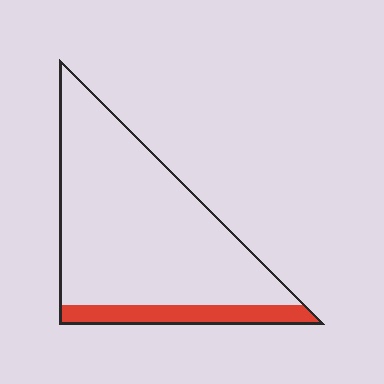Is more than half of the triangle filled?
No.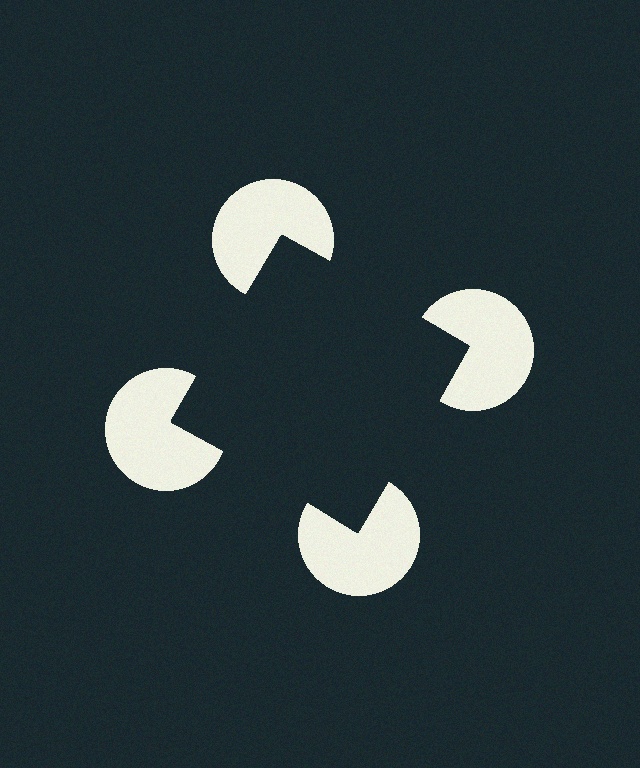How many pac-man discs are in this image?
There are 4 — one at each vertex of the illusory square.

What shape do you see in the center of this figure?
An illusory square — its edges are inferred from the aligned wedge cuts in the pac-man discs, not physically drawn.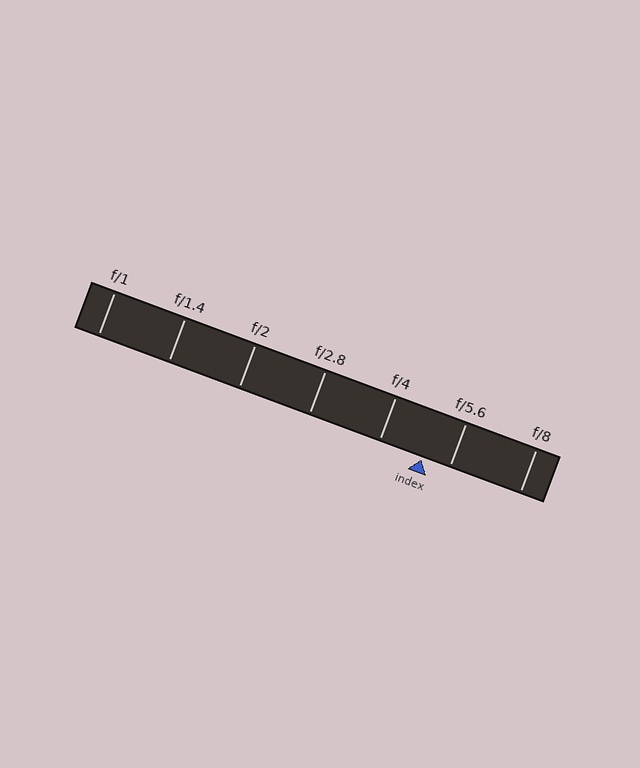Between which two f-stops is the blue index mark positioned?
The index mark is between f/4 and f/5.6.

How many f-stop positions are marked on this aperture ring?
There are 7 f-stop positions marked.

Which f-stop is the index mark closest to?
The index mark is closest to f/5.6.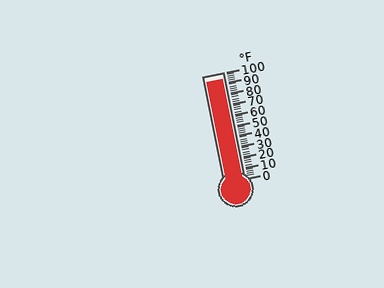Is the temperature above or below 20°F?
The temperature is above 20°F.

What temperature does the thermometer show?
The thermometer shows approximately 94°F.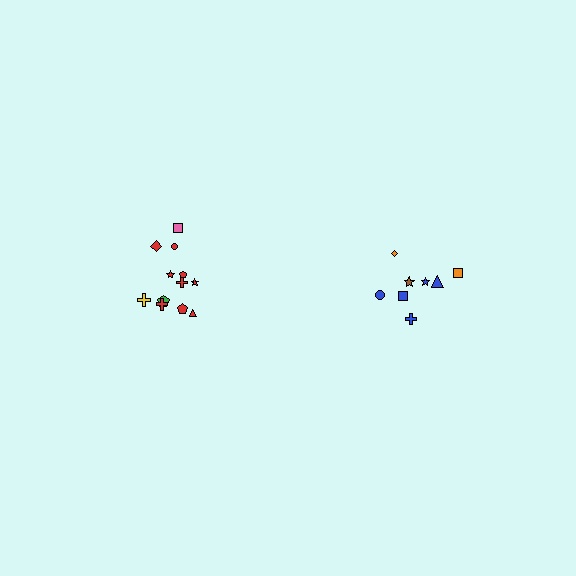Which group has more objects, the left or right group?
The left group.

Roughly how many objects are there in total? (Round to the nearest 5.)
Roughly 20 objects in total.